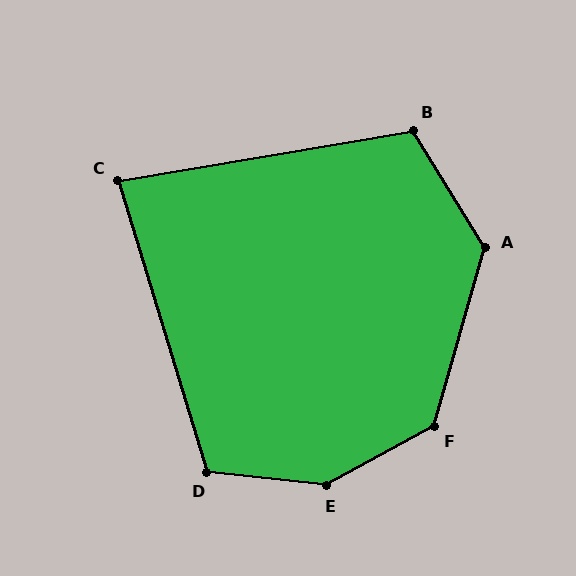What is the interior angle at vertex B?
Approximately 112 degrees (obtuse).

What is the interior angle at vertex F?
Approximately 135 degrees (obtuse).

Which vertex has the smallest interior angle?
C, at approximately 83 degrees.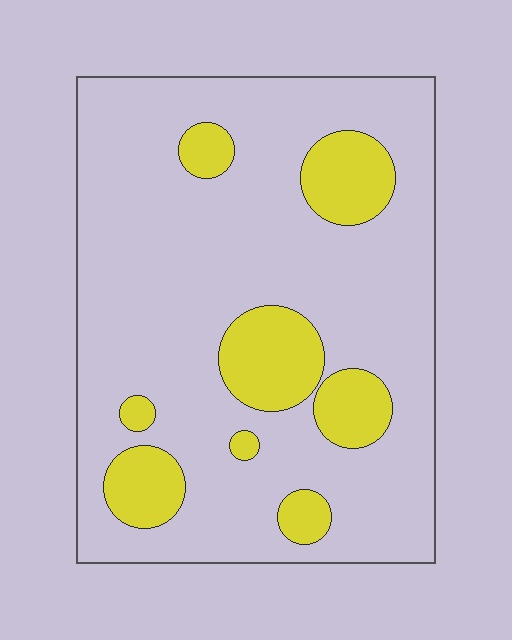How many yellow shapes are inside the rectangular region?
8.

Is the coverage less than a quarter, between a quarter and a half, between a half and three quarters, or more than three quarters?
Less than a quarter.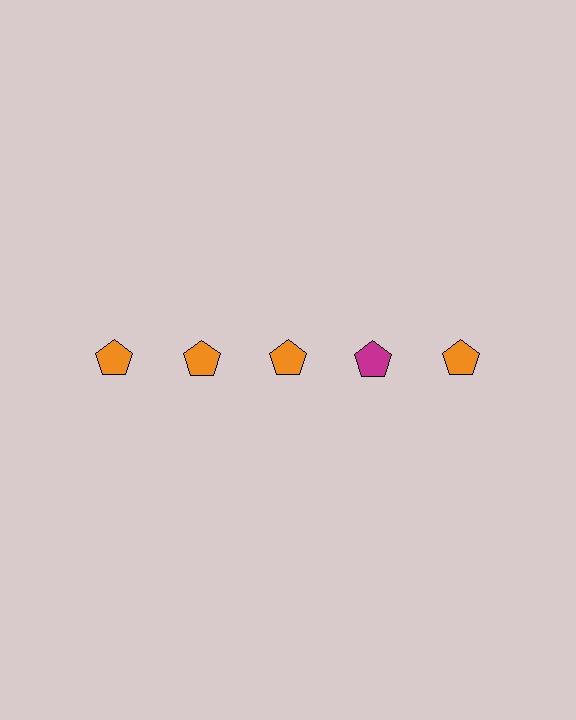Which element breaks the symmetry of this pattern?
The magenta pentagon in the top row, second from right column breaks the symmetry. All other shapes are orange pentagons.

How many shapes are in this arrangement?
There are 5 shapes arranged in a grid pattern.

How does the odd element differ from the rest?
It has a different color: magenta instead of orange.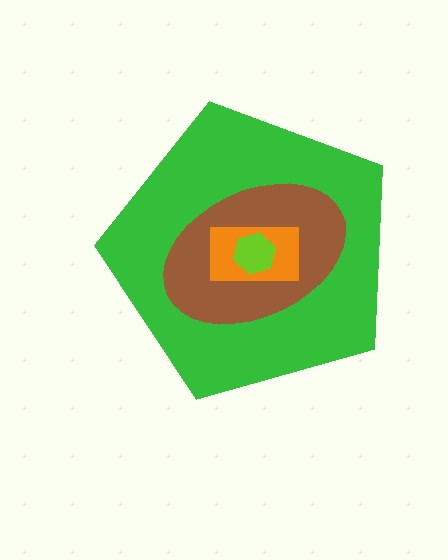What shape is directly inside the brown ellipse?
The orange rectangle.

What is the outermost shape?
The green pentagon.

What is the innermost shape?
The lime hexagon.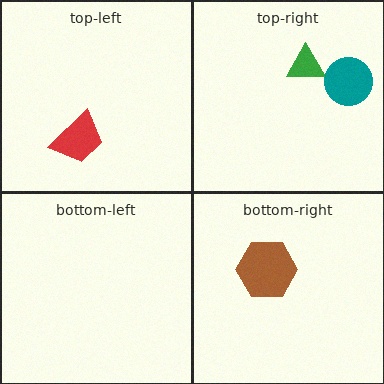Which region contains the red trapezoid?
The top-left region.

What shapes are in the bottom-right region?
The brown hexagon.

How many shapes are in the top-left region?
1.